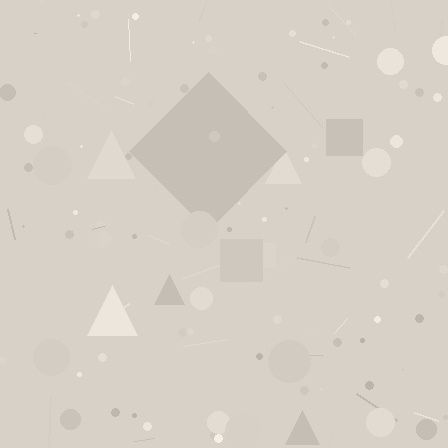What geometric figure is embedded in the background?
A diamond is embedded in the background.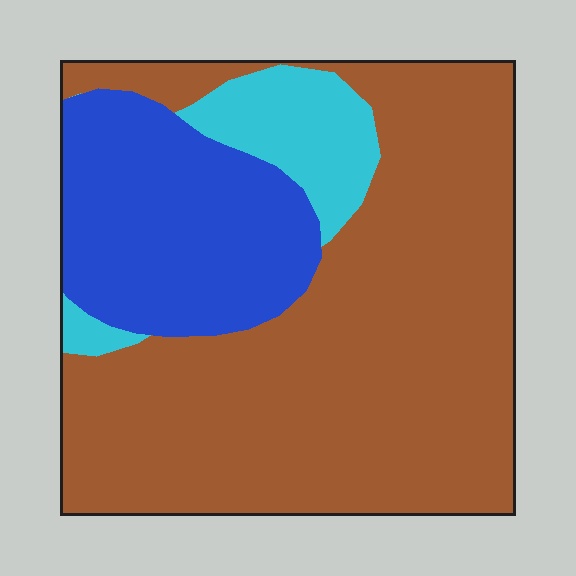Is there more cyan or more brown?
Brown.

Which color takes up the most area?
Brown, at roughly 65%.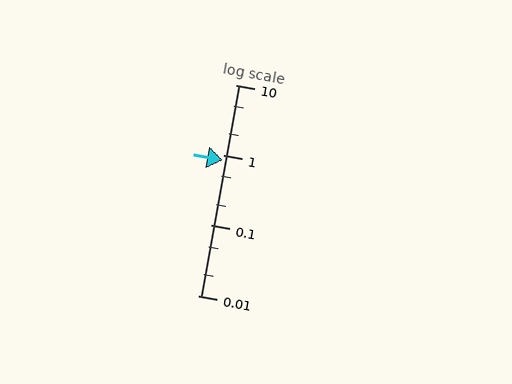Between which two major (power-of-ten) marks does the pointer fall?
The pointer is between 0.1 and 1.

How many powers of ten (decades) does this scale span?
The scale spans 3 decades, from 0.01 to 10.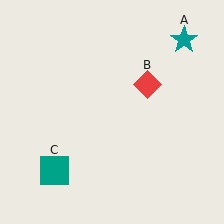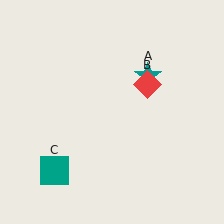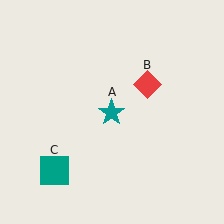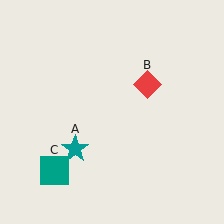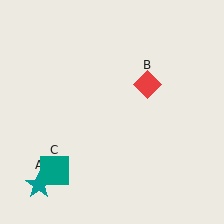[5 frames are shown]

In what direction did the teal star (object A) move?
The teal star (object A) moved down and to the left.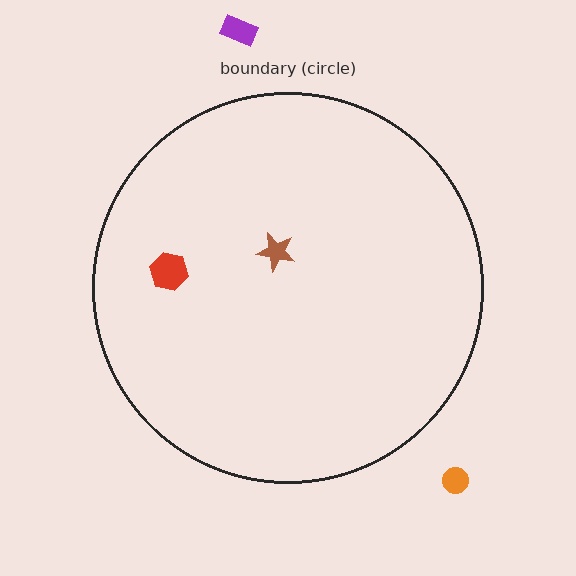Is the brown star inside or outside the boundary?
Inside.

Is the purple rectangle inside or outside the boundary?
Outside.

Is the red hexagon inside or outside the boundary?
Inside.